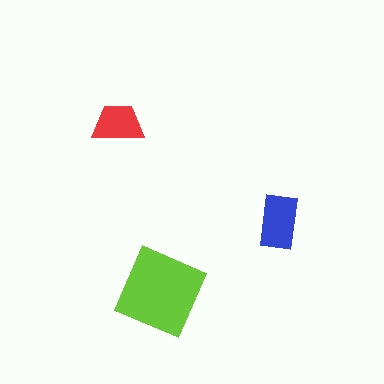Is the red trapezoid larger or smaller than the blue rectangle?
Smaller.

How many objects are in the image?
There are 3 objects in the image.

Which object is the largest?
The lime square.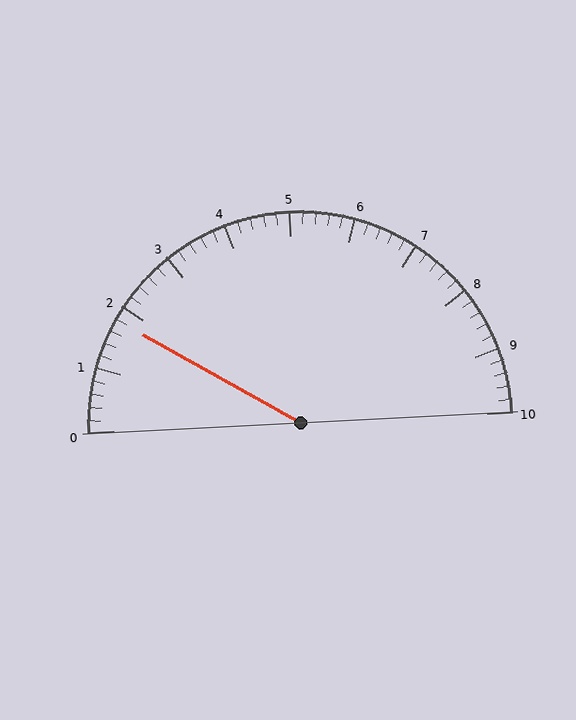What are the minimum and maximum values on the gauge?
The gauge ranges from 0 to 10.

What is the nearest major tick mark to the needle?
The nearest major tick mark is 2.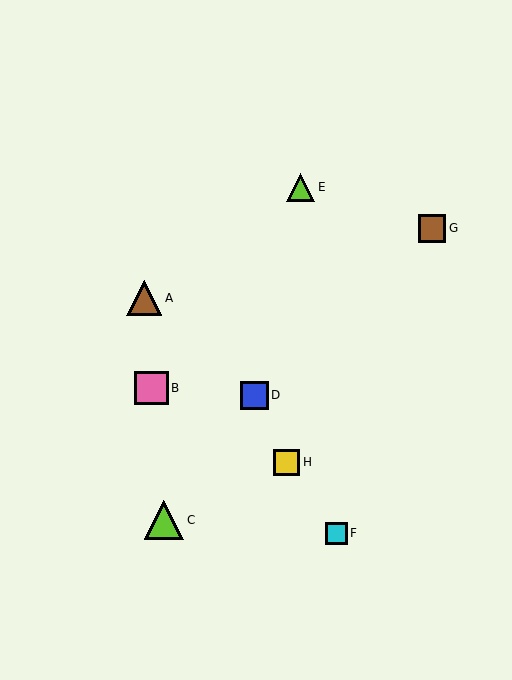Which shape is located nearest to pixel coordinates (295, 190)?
The lime triangle (labeled E) at (301, 187) is nearest to that location.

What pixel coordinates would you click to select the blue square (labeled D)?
Click at (254, 395) to select the blue square D.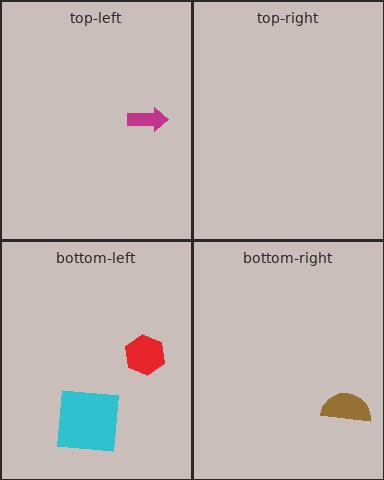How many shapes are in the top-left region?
1.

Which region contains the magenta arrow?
The top-left region.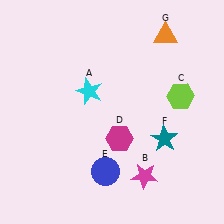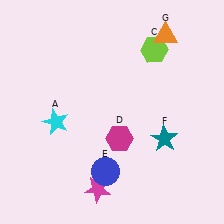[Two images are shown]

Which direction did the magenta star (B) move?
The magenta star (B) moved left.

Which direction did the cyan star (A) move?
The cyan star (A) moved left.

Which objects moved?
The objects that moved are: the cyan star (A), the magenta star (B), the lime hexagon (C).